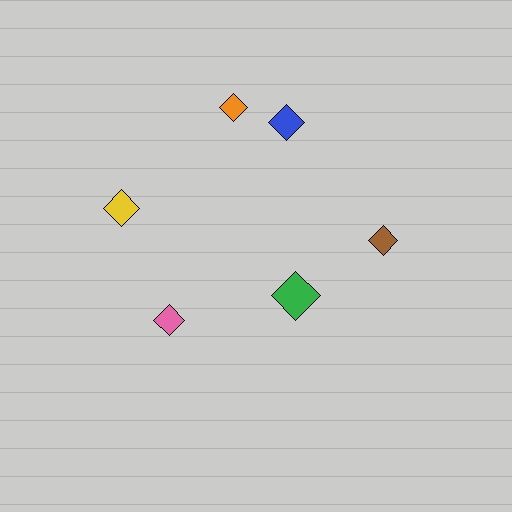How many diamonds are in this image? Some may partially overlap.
There are 6 diamonds.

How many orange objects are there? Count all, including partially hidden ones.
There is 1 orange object.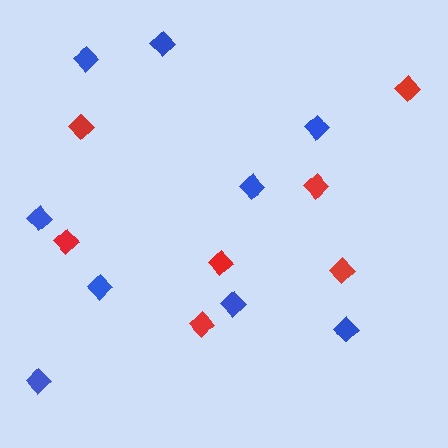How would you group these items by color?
There are 2 groups: one group of red diamonds (7) and one group of blue diamonds (9).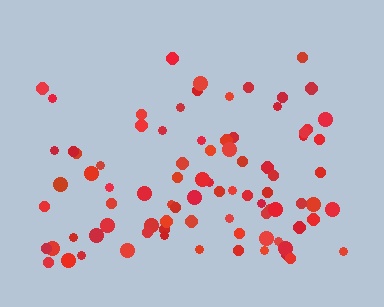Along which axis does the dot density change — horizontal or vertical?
Vertical.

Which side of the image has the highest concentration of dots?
The bottom.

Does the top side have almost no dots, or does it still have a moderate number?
Still a moderate number, just noticeably fewer than the bottom.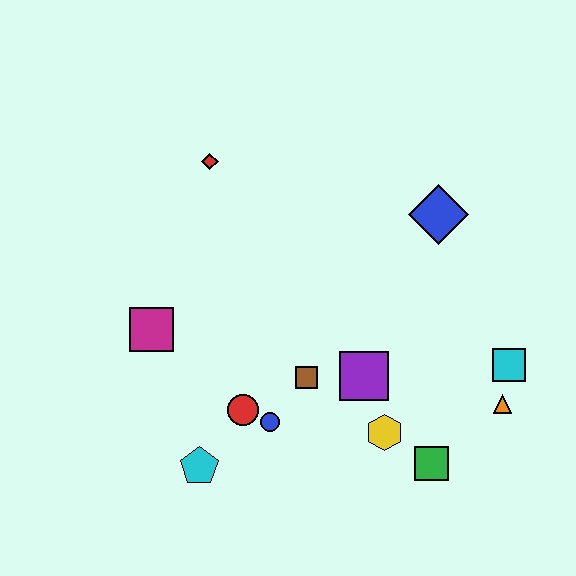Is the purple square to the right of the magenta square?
Yes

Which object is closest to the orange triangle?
The cyan square is closest to the orange triangle.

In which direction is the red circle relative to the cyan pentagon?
The red circle is above the cyan pentagon.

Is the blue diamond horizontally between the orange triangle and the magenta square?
Yes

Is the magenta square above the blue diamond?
No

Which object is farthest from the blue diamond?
The cyan pentagon is farthest from the blue diamond.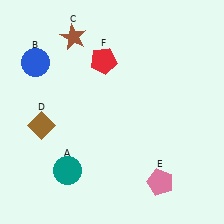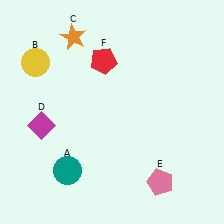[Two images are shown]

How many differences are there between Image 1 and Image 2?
There are 3 differences between the two images.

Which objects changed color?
B changed from blue to yellow. C changed from brown to orange. D changed from brown to magenta.